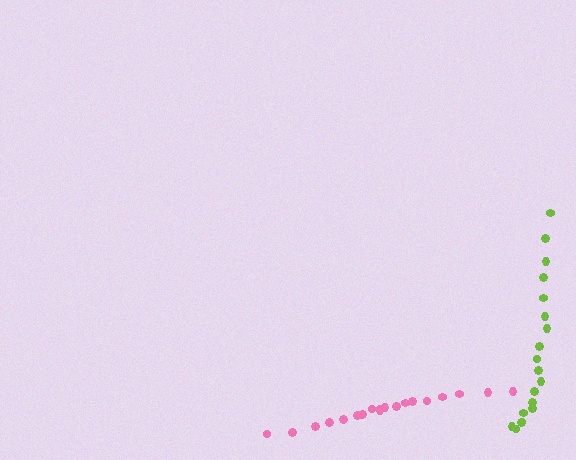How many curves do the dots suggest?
There are 2 distinct paths.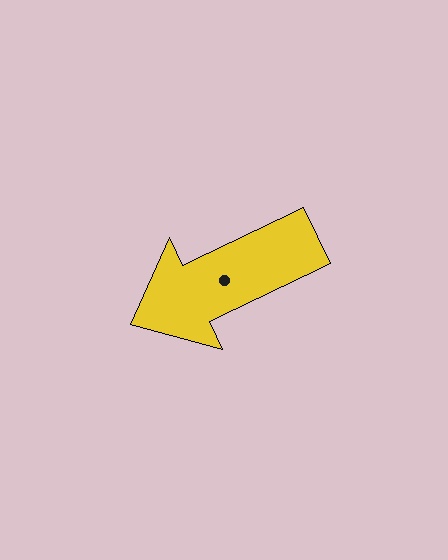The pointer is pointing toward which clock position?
Roughly 8 o'clock.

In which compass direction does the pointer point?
Southwest.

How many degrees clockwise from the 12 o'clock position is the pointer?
Approximately 244 degrees.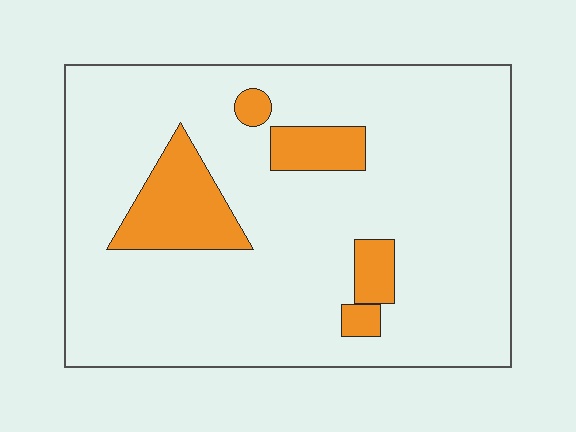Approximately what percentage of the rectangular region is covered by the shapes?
Approximately 15%.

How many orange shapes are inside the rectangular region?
5.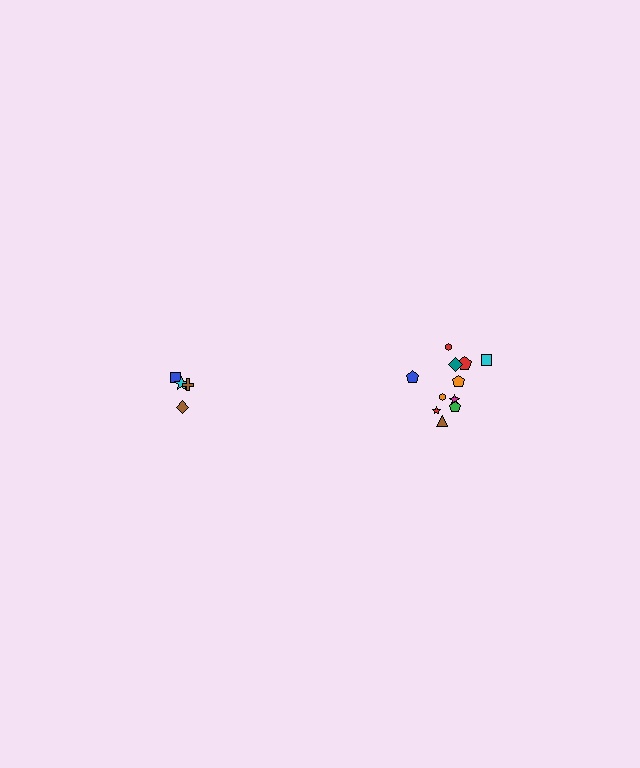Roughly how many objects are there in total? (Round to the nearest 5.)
Roughly 15 objects in total.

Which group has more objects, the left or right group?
The right group.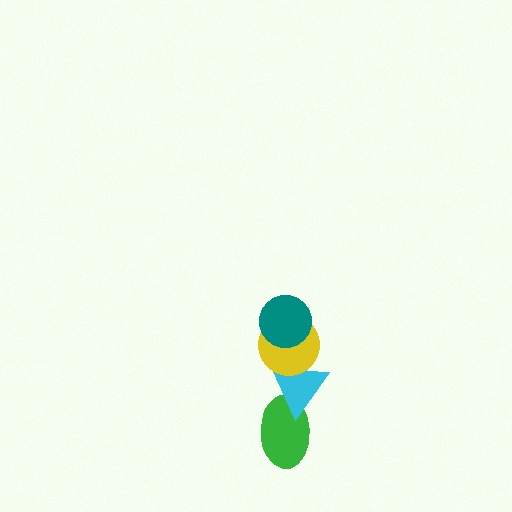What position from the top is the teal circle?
The teal circle is 1st from the top.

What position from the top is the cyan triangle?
The cyan triangle is 3rd from the top.